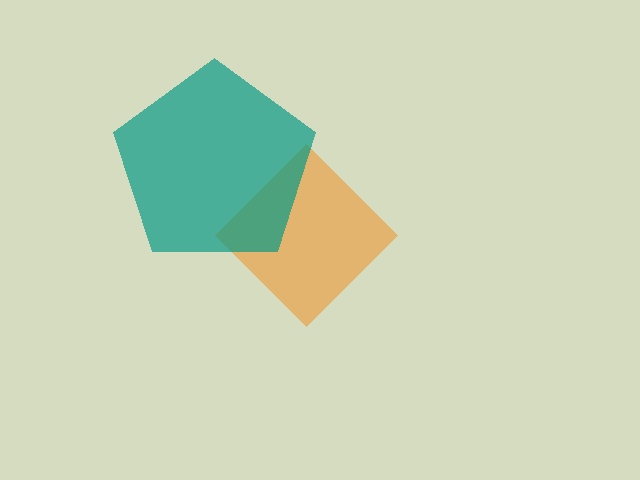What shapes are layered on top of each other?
The layered shapes are: an orange diamond, a teal pentagon.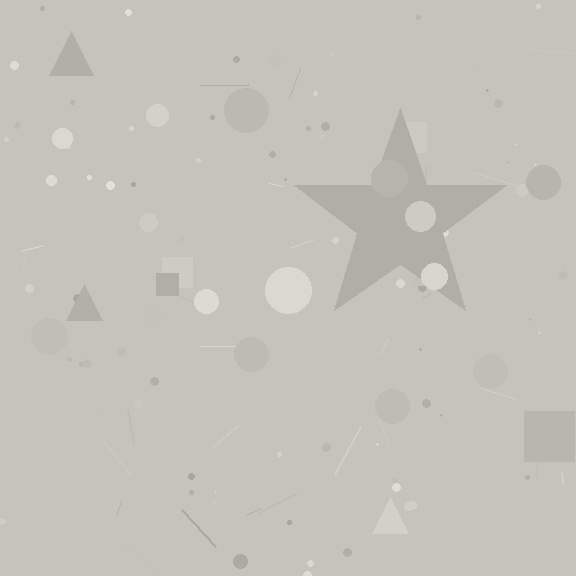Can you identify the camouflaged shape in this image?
The camouflaged shape is a star.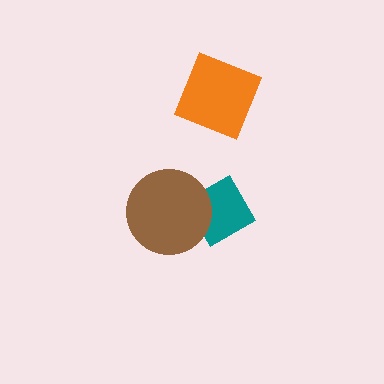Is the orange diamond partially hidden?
No, no other shape covers it.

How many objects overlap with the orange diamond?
0 objects overlap with the orange diamond.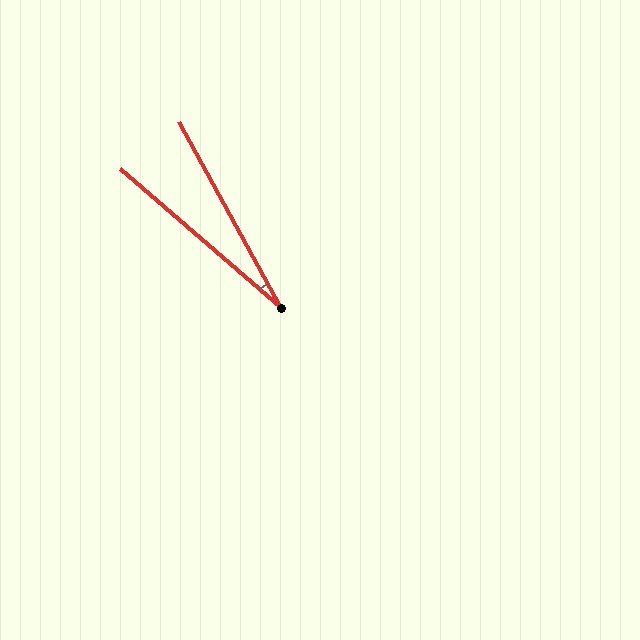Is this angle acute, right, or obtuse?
It is acute.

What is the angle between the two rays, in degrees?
Approximately 20 degrees.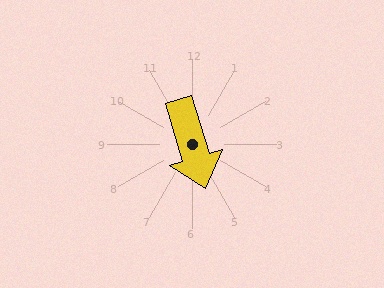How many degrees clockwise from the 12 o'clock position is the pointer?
Approximately 163 degrees.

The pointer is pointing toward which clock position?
Roughly 5 o'clock.